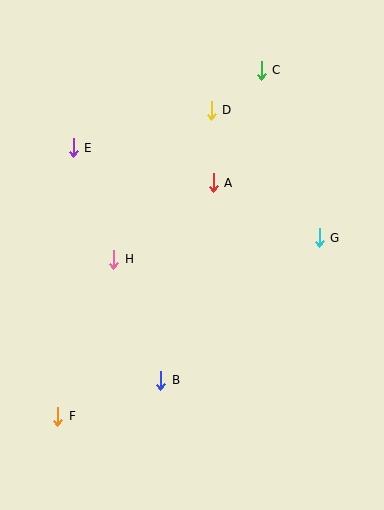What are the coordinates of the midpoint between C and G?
The midpoint between C and G is at (290, 154).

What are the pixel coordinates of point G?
Point G is at (319, 238).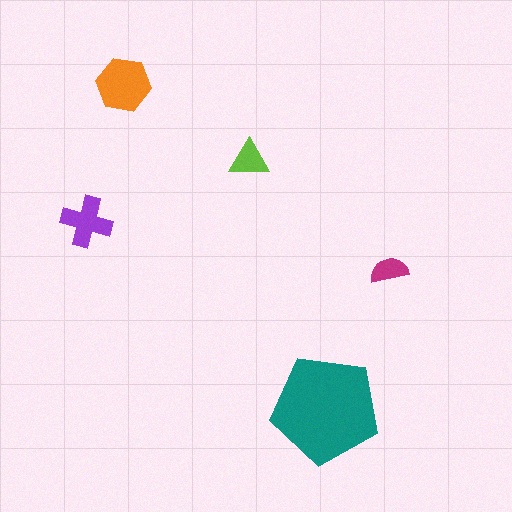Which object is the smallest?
The magenta semicircle.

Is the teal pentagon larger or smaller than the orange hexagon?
Larger.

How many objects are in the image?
There are 5 objects in the image.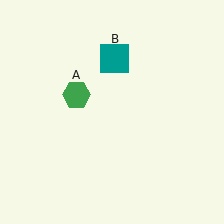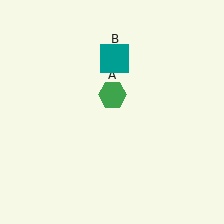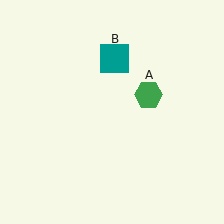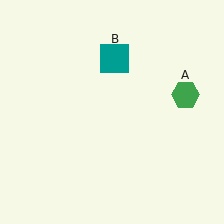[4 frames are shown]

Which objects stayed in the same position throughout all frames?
Teal square (object B) remained stationary.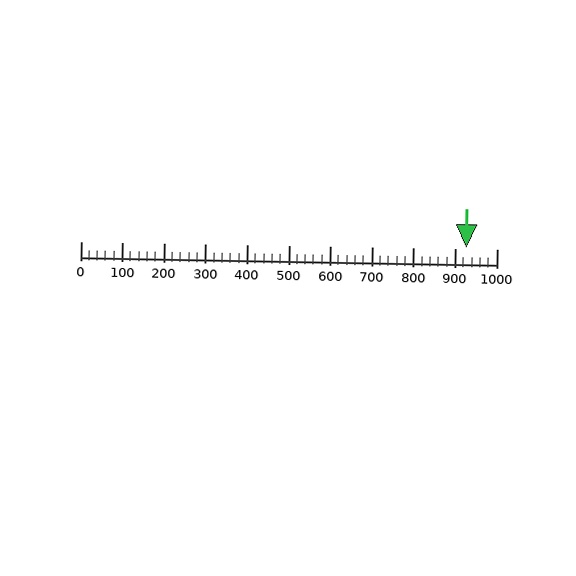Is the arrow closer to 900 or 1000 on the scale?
The arrow is closer to 900.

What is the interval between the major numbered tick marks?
The major tick marks are spaced 100 units apart.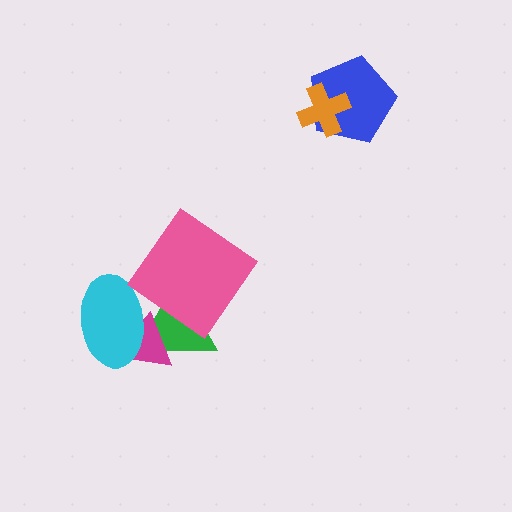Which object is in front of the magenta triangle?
The cyan ellipse is in front of the magenta triangle.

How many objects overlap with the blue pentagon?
1 object overlaps with the blue pentagon.